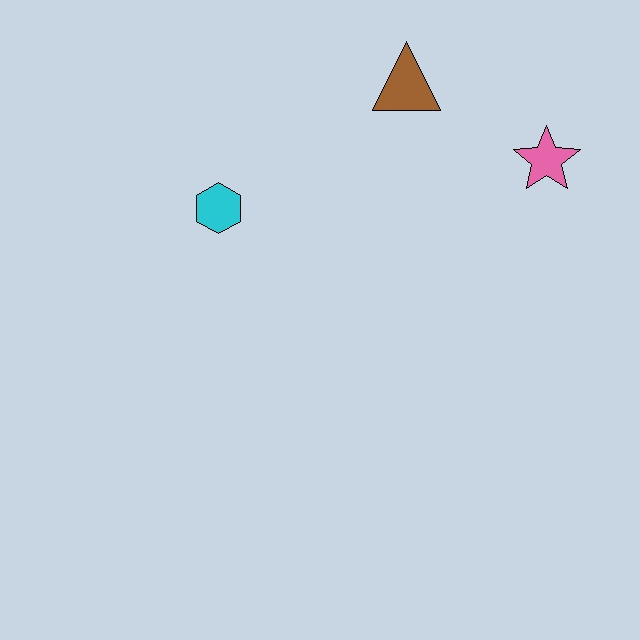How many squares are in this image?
There are no squares.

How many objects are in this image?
There are 3 objects.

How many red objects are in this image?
There are no red objects.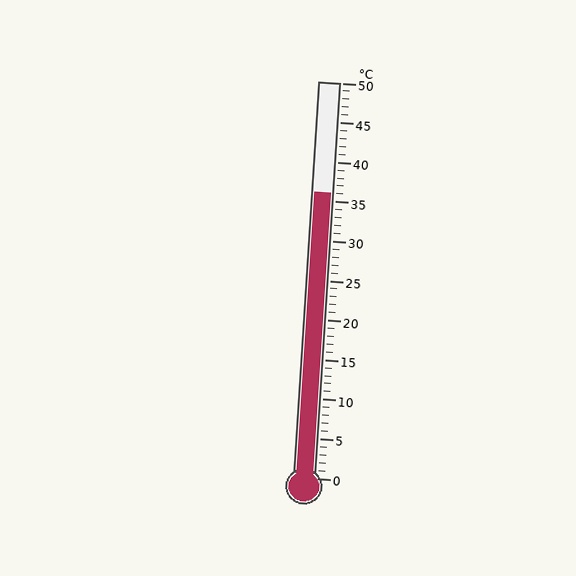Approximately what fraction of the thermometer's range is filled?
The thermometer is filled to approximately 70% of its range.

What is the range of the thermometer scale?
The thermometer scale ranges from 0°C to 50°C.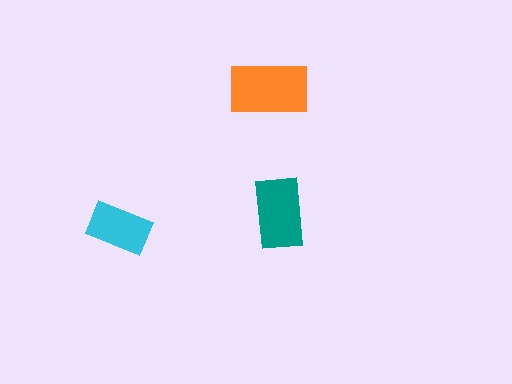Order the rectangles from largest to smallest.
the orange one, the teal one, the cyan one.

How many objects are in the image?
There are 3 objects in the image.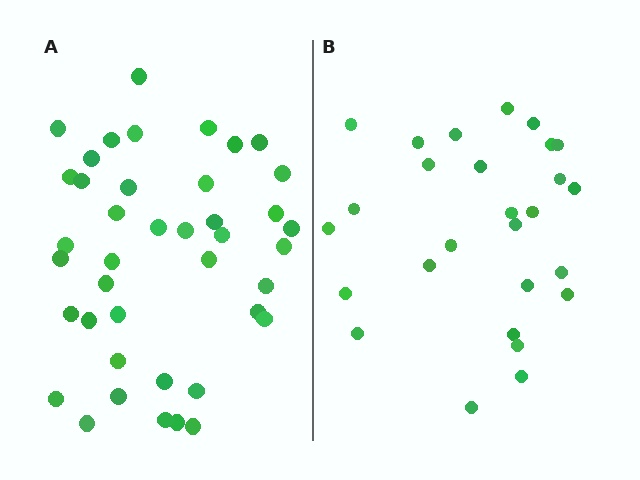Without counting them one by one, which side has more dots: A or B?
Region A (the left region) has more dots.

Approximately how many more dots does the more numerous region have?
Region A has approximately 15 more dots than region B.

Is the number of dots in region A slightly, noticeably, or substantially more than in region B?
Region A has substantially more. The ratio is roughly 1.5 to 1.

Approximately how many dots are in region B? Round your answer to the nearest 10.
About 30 dots. (The exact count is 27, which rounds to 30.)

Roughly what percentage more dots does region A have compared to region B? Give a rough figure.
About 50% more.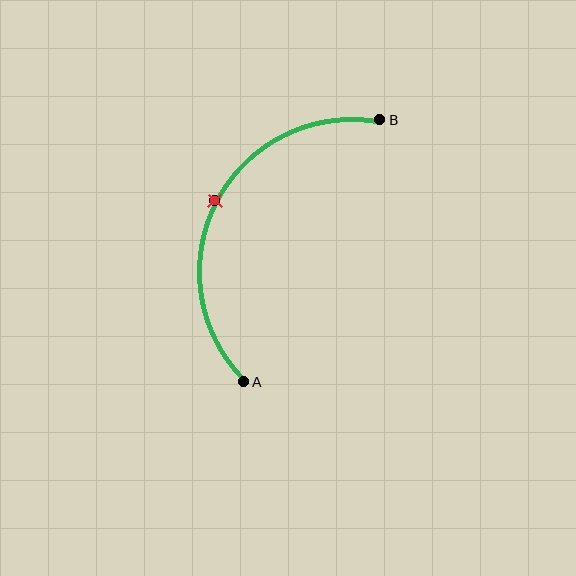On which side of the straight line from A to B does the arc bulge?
The arc bulges to the left of the straight line connecting A and B.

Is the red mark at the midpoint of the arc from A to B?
Yes. The red mark lies on the arc at equal arc-length from both A and B — it is the arc midpoint.